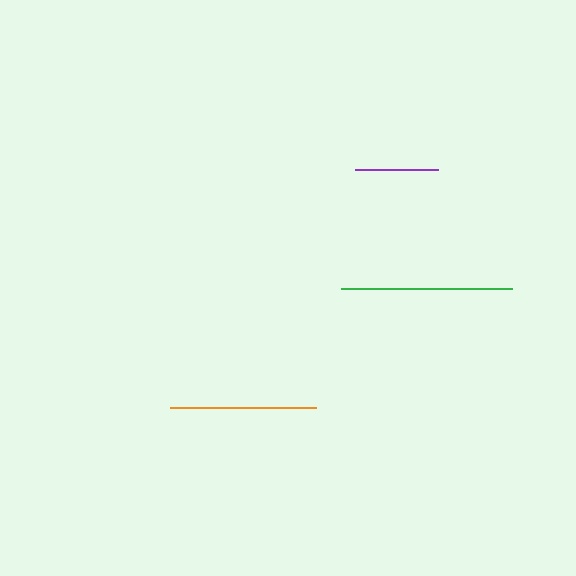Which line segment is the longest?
The green line is the longest at approximately 172 pixels.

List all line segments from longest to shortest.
From longest to shortest: green, orange, purple.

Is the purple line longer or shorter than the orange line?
The orange line is longer than the purple line.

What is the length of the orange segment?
The orange segment is approximately 146 pixels long.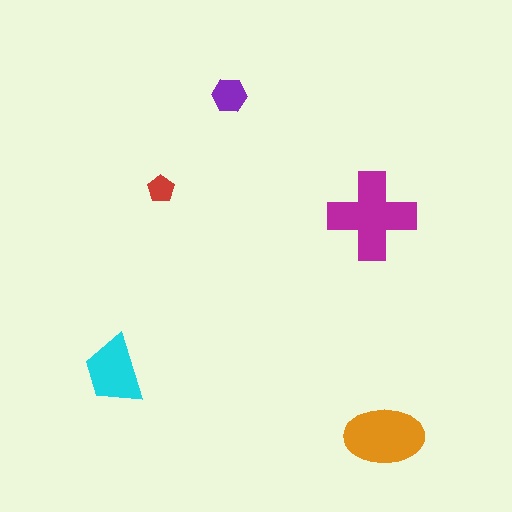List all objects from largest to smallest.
The magenta cross, the orange ellipse, the cyan trapezoid, the purple hexagon, the red pentagon.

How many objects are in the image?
There are 5 objects in the image.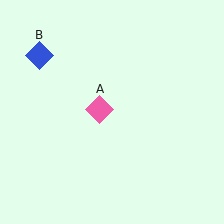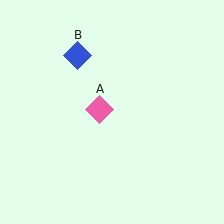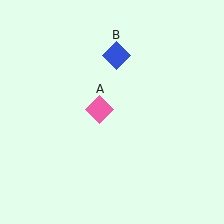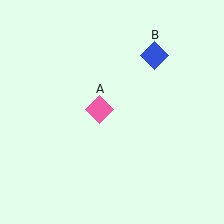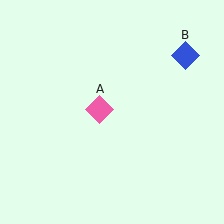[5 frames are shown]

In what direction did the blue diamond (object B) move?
The blue diamond (object B) moved right.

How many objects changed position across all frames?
1 object changed position: blue diamond (object B).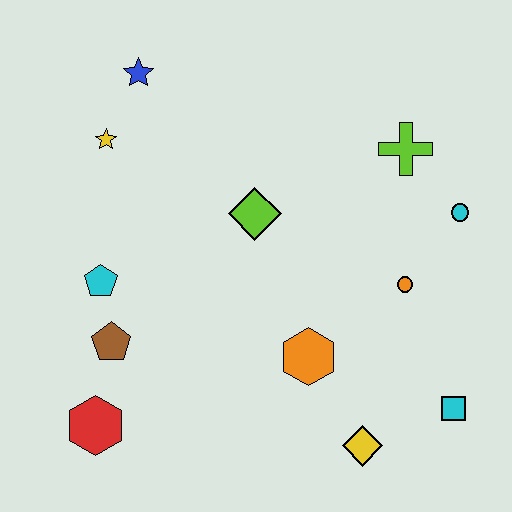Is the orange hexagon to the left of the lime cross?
Yes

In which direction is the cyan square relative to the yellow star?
The cyan square is to the right of the yellow star.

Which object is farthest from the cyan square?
The blue star is farthest from the cyan square.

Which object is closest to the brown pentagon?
The cyan pentagon is closest to the brown pentagon.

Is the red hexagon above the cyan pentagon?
No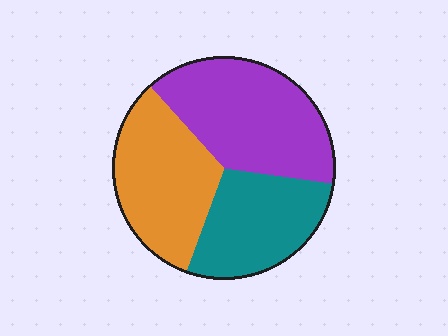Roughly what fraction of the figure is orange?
Orange covers roughly 35% of the figure.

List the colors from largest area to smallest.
From largest to smallest: purple, orange, teal.